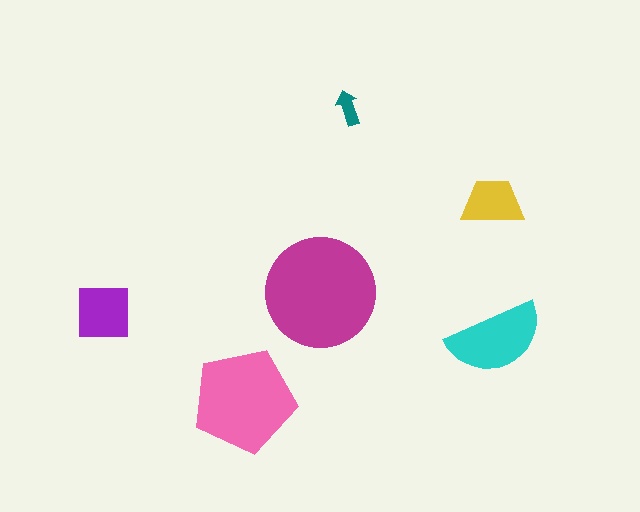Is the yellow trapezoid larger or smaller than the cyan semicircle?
Smaller.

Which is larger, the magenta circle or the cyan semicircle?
The magenta circle.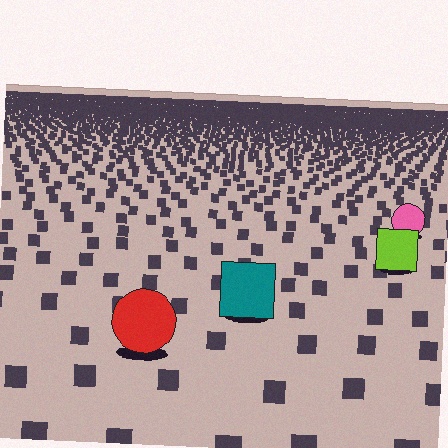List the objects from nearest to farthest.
From nearest to farthest: the red circle, the teal square, the lime square, the pink circle.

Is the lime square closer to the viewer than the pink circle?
Yes. The lime square is closer — you can tell from the texture gradient: the ground texture is coarser near it.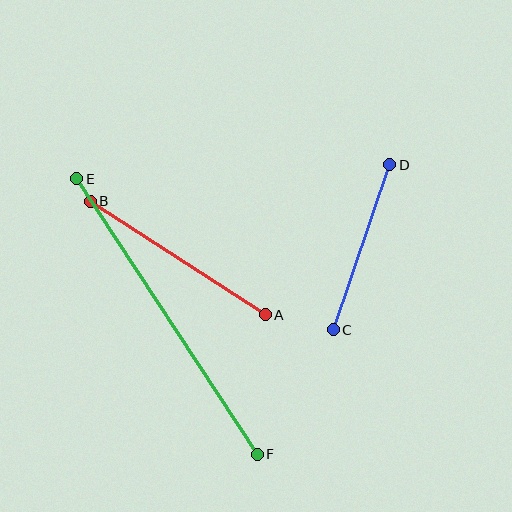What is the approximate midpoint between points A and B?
The midpoint is at approximately (178, 258) pixels.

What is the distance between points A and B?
The distance is approximately 209 pixels.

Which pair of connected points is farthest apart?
Points E and F are farthest apart.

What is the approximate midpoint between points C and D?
The midpoint is at approximately (362, 247) pixels.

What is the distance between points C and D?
The distance is approximately 174 pixels.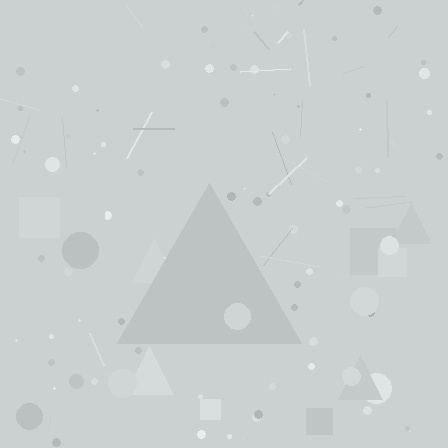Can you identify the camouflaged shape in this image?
The camouflaged shape is a triangle.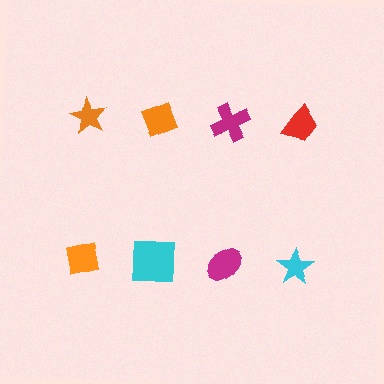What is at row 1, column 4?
A red trapezoid.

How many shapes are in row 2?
4 shapes.